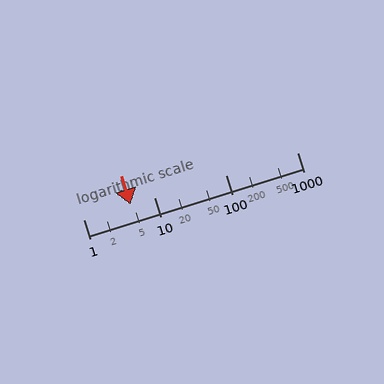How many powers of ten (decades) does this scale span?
The scale spans 3 decades, from 1 to 1000.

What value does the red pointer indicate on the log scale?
The pointer indicates approximately 4.6.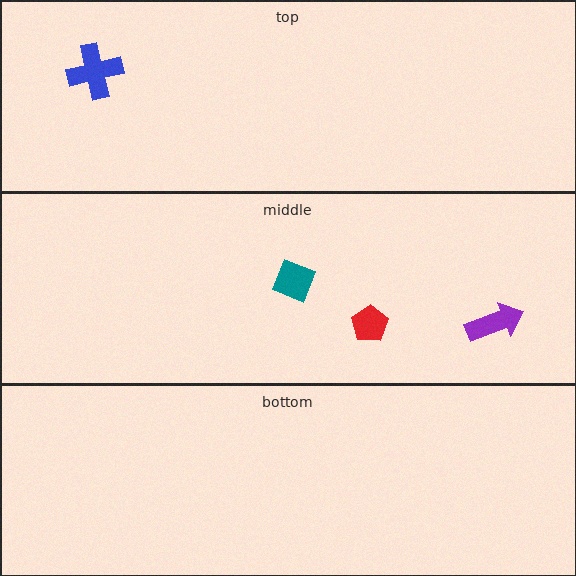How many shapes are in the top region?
1.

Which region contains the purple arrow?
The middle region.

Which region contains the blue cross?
The top region.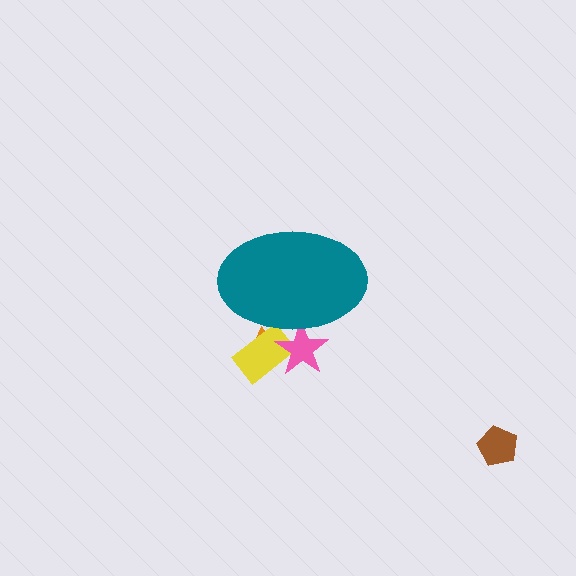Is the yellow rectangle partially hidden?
Yes, the yellow rectangle is partially hidden behind the teal ellipse.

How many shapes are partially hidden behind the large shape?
3 shapes are partially hidden.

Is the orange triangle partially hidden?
Yes, the orange triangle is partially hidden behind the teal ellipse.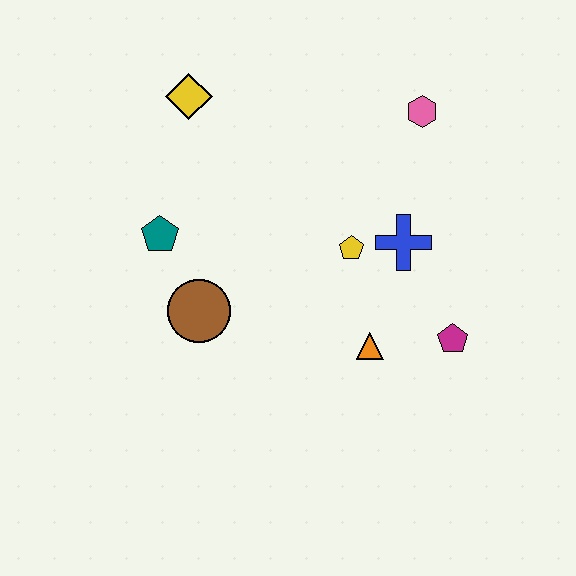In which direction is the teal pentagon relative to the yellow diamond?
The teal pentagon is below the yellow diamond.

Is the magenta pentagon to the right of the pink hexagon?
Yes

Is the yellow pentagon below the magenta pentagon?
No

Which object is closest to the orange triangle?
The magenta pentagon is closest to the orange triangle.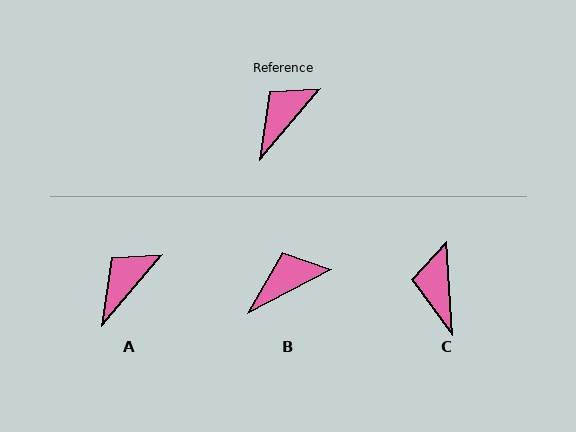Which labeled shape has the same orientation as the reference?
A.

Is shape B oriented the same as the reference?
No, it is off by about 22 degrees.